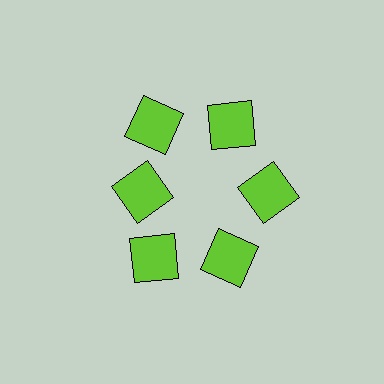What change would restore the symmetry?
The symmetry would be restored by moving it outward, back onto the ring so that all 6 squares sit at equal angles and equal distance from the center.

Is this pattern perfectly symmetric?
No. The 6 lime squares are arranged in a ring, but one element near the 9 o'clock position is pulled inward toward the center, breaking the 6-fold rotational symmetry.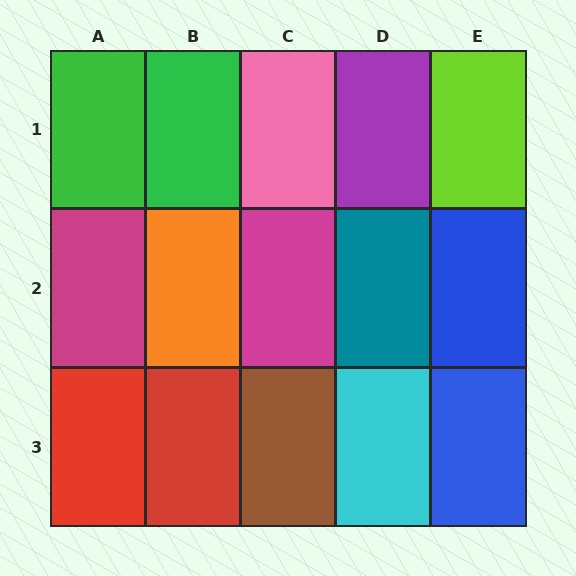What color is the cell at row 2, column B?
Orange.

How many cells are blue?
2 cells are blue.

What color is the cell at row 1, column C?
Pink.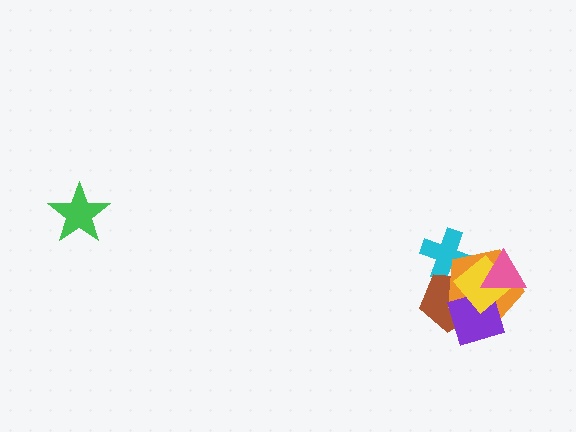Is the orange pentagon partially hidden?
Yes, it is partially covered by another shape.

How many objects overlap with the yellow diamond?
5 objects overlap with the yellow diamond.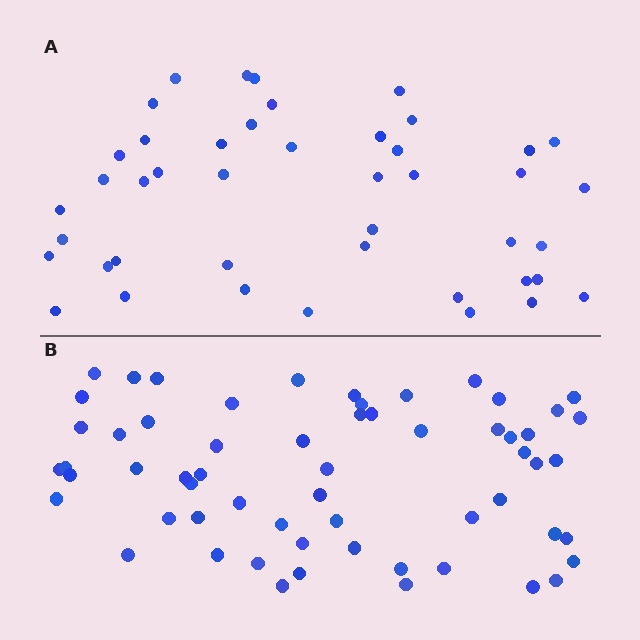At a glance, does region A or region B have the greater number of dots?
Region B (the bottom region) has more dots.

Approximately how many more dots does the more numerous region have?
Region B has approximately 15 more dots than region A.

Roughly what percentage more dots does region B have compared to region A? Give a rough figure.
About 35% more.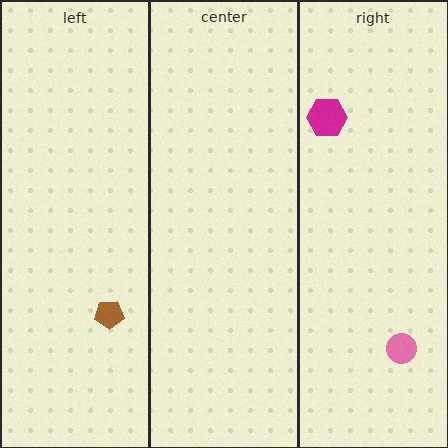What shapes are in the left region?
The brown pentagon.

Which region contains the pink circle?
The right region.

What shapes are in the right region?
The magenta hexagon, the pink circle.